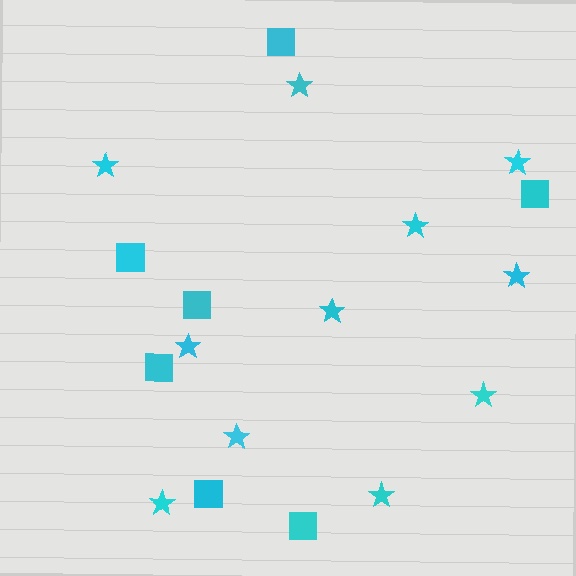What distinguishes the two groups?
There are 2 groups: one group of squares (7) and one group of stars (11).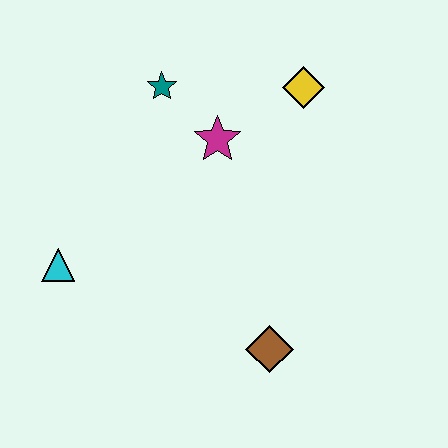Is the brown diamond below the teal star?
Yes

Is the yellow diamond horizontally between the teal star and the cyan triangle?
No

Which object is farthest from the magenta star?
The brown diamond is farthest from the magenta star.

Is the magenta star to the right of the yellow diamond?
No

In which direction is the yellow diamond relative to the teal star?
The yellow diamond is to the right of the teal star.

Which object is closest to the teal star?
The magenta star is closest to the teal star.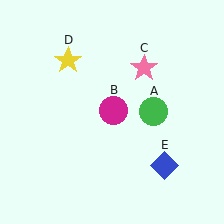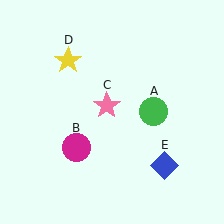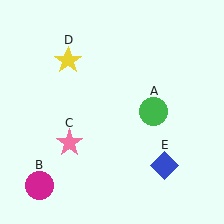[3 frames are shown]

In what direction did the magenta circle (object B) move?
The magenta circle (object B) moved down and to the left.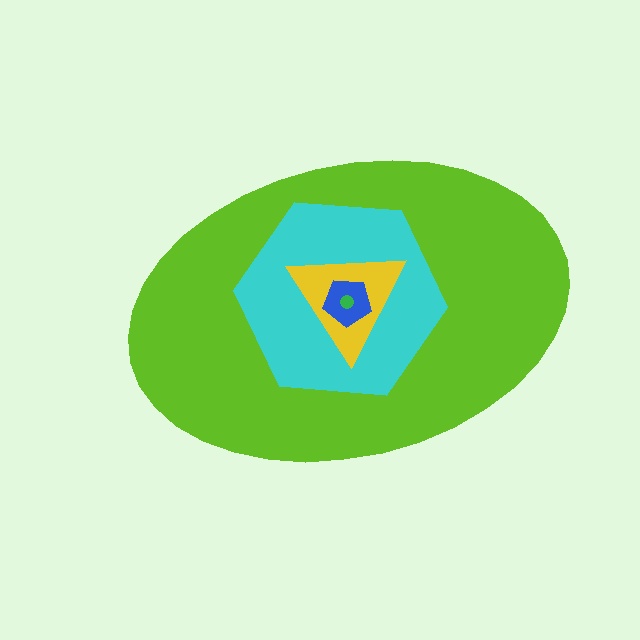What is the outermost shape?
The lime ellipse.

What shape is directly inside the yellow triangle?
The blue pentagon.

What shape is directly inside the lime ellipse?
The cyan hexagon.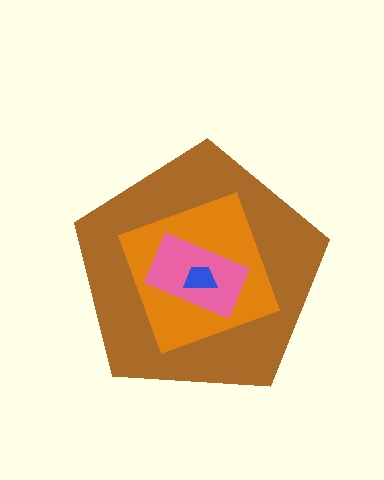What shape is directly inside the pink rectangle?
The blue trapezoid.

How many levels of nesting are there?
4.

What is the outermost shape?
The brown pentagon.